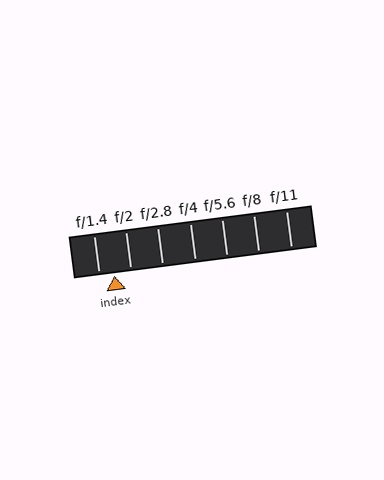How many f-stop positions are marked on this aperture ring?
There are 7 f-stop positions marked.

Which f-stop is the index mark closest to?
The index mark is closest to f/1.4.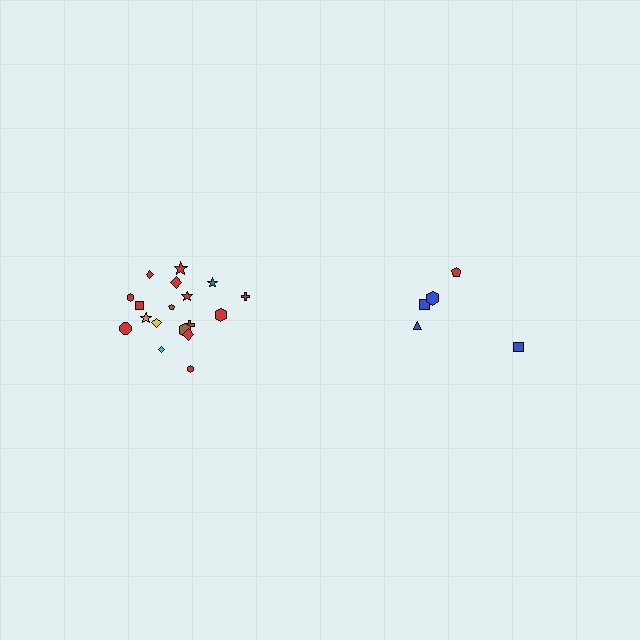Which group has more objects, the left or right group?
The left group.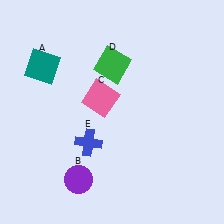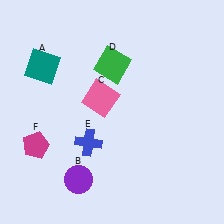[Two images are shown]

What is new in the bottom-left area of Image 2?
A magenta pentagon (F) was added in the bottom-left area of Image 2.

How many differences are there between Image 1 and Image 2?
There is 1 difference between the two images.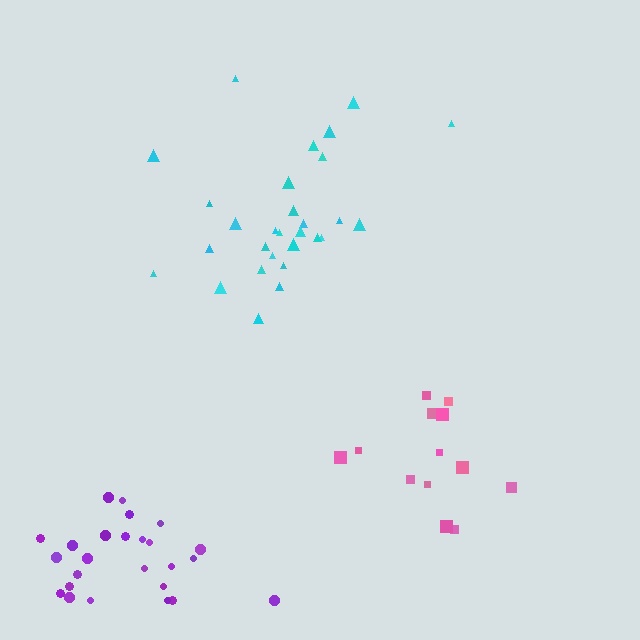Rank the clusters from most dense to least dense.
purple, pink, cyan.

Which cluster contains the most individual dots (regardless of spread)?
Cyan (29).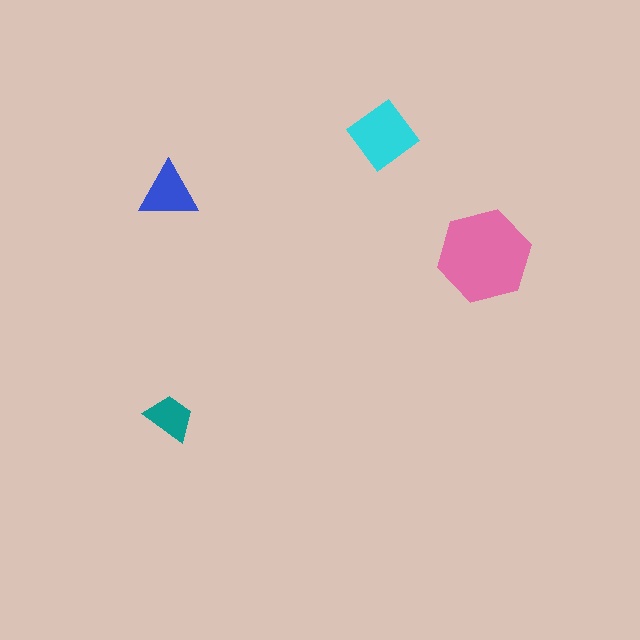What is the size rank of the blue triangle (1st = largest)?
3rd.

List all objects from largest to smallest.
The pink hexagon, the cyan diamond, the blue triangle, the teal trapezoid.